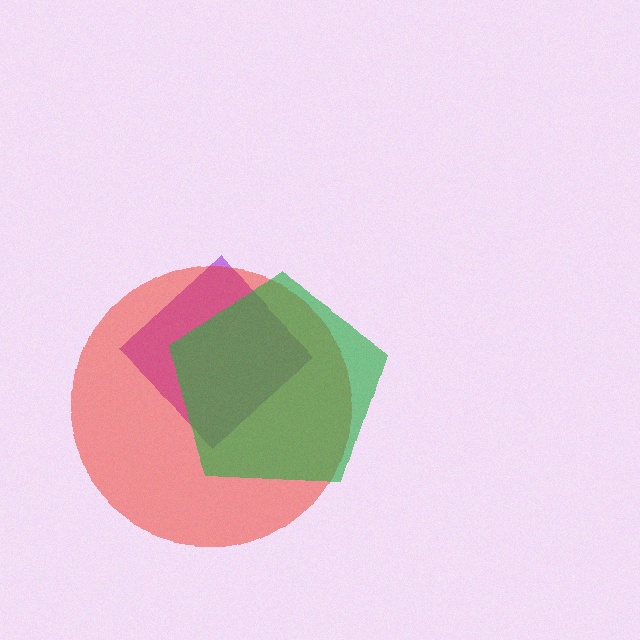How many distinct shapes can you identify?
There are 3 distinct shapes: a purple diamond, a red circle, a green pentagon.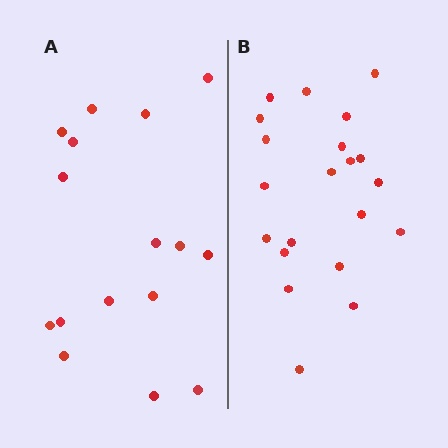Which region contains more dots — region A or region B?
Region B (the right region) has more dots.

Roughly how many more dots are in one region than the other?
Region B has about 5 more dots than region A.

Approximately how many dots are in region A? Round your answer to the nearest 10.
About 20 dots. (The exact count is 16, which rounds to 20.)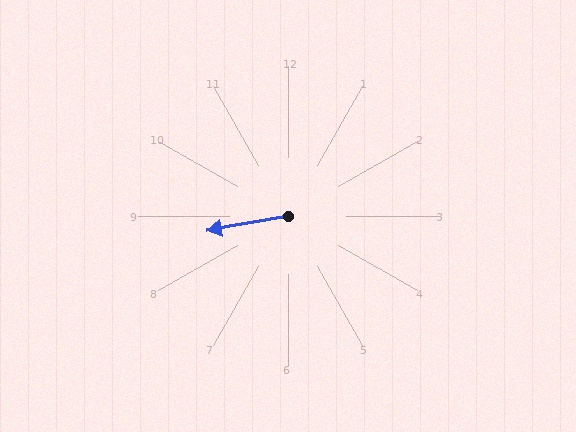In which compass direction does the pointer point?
West.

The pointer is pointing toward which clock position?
Roughly 9 o'clock.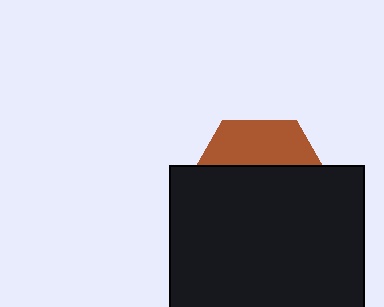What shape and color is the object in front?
The object in front is a black square.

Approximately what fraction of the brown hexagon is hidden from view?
Roughly 68% of the brown hexagon is hidden behind the black square.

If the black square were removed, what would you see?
You would see the complete brown hexagon.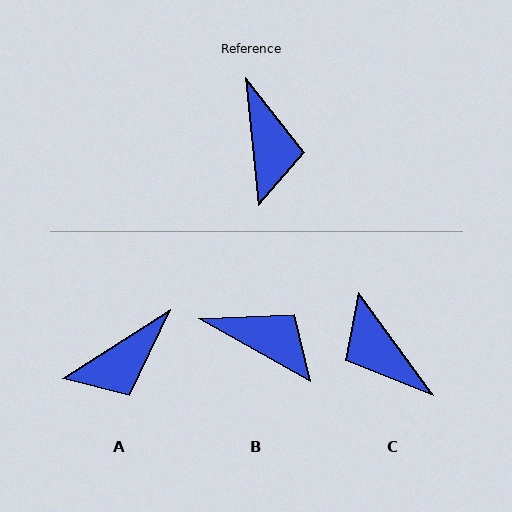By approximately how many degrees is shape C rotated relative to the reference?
Approximately 150 degrees clockwise.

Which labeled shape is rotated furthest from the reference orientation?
C, about 150 degrees away.